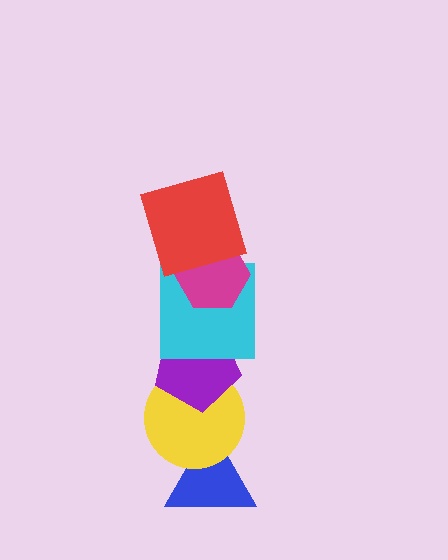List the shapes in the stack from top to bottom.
From top to bottom: the red square, the magenta hexagon, the cyan square, the purple pentagon, the yellow circle, the blue triangle.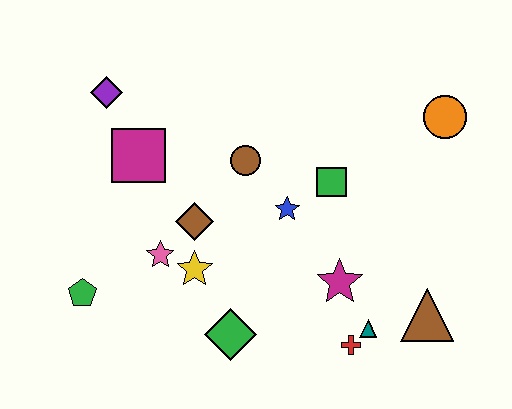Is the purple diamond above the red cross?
Yes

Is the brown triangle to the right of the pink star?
Yes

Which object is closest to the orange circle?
The green square is closest to the orange circle.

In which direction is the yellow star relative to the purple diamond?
The yellow star is below the purple diamond.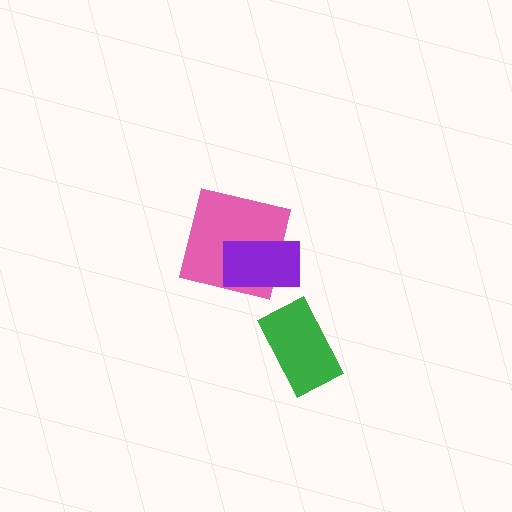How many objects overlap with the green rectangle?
0 objects overlap with the green rectangle.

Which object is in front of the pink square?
The purple rectangle is in front of the pink square.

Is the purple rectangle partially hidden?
No, no other shape covers it.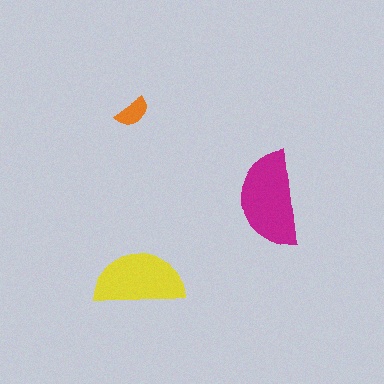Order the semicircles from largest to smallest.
the magenta one, the yellow one, the orange one.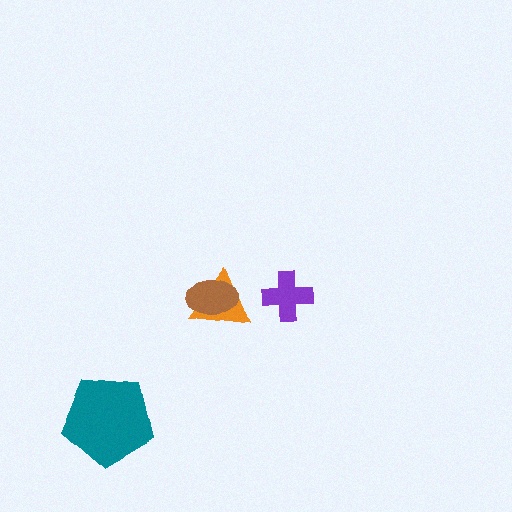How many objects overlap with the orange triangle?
1 object overlaps with the orange triangle.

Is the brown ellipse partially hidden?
No, no other shape covers it.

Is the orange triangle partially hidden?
Yes, it is partially covered by another shape.